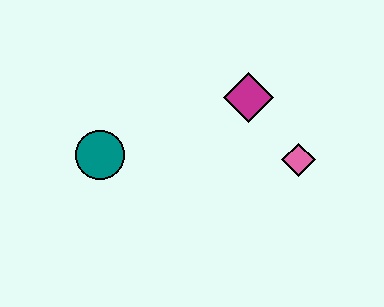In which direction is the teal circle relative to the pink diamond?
The teal circle is to the left of the pink diamond.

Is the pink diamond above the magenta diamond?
No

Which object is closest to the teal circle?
The magenta diamond is closest to the teal circle.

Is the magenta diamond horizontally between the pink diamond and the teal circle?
Yes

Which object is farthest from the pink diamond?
The teal circle is farthest from the pink diamond.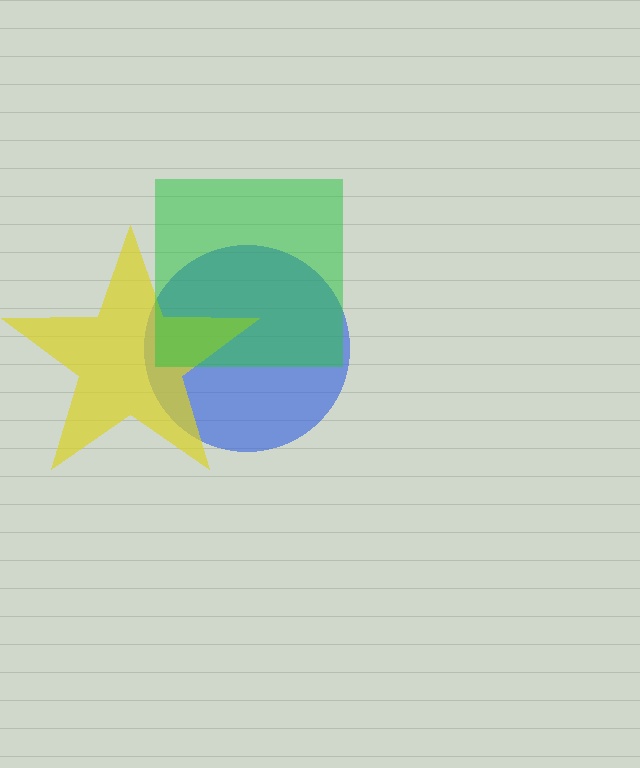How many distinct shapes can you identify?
There are 3 distinct shapes: a blue circle, a yellow star, a green square.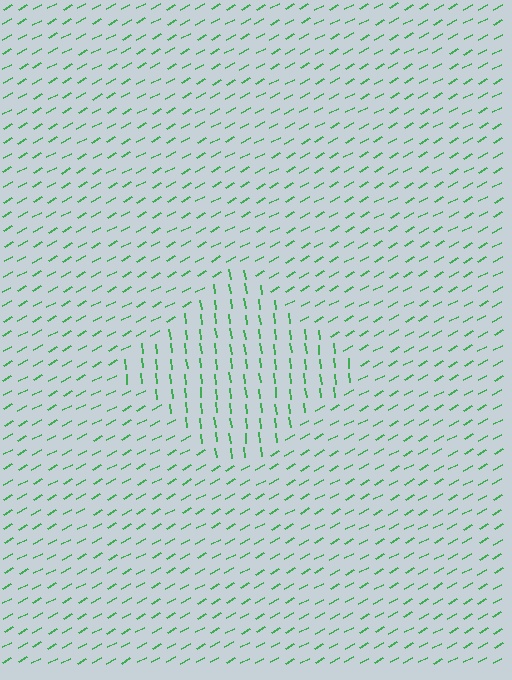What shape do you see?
I see a diamond.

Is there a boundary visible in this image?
Yes, there is a texture boundary formed by a change in line orientation.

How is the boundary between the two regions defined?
The boundary is defined purely by a change in line orientation (approximately 68 degrees difference). All lines are the same color and thickness.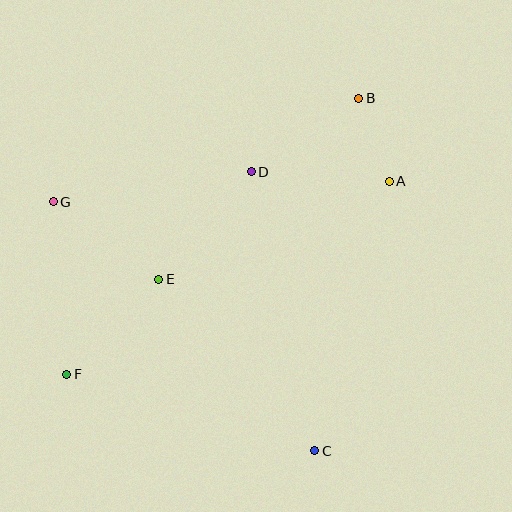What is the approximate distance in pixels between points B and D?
The distance between B and D is approximately 130 pixels.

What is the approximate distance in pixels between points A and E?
The distance between A and E is approximately 251 pixels.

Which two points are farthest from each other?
Points B and F are farthest from each other.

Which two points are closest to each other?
Points A and B are closest to each other.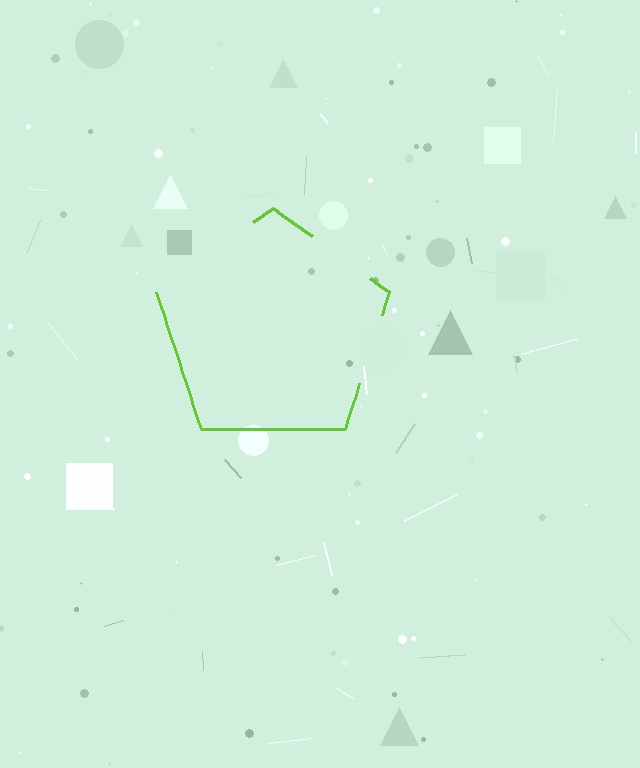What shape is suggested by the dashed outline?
The dashed outline suggests a pentagon.